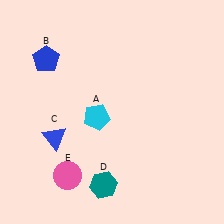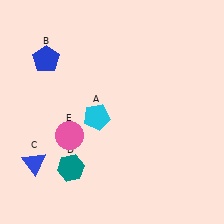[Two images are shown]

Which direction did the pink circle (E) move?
The pink circle (E) moved up.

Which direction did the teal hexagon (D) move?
The teal hexagon (D) moved left.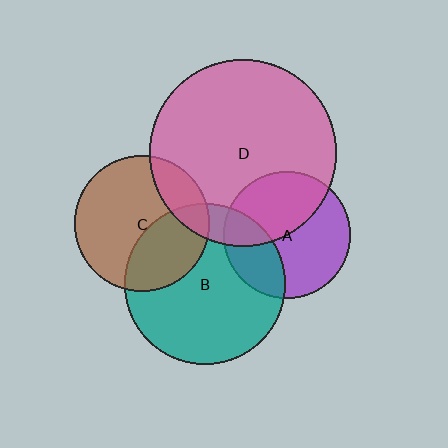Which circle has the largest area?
Circle D (pink).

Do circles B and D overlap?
Yes.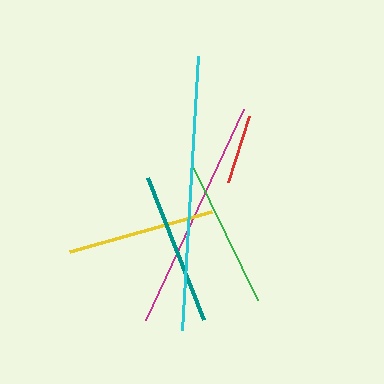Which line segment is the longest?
The cyan line is the longest at approximately 274 pixels.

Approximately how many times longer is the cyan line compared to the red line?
The cyan line is approximately 4.0 times the length of the red line.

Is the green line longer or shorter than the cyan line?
The cyan line is longer than the green line.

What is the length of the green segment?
The green segment is approximately 147 pixels long.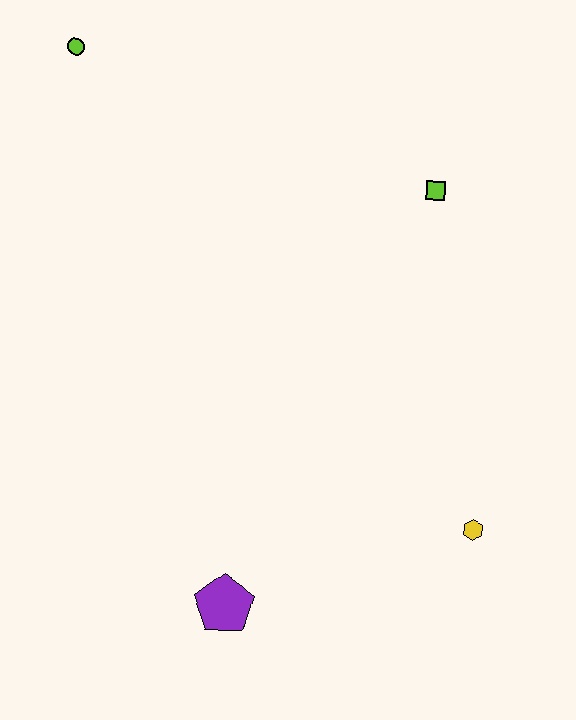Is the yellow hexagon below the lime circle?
Yes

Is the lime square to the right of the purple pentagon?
Yes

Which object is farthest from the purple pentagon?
The lime circle is farthest from the purple pentagon.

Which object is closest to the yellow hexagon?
The purple pentagon is closest to the yellow hexagon.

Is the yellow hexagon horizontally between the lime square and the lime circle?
No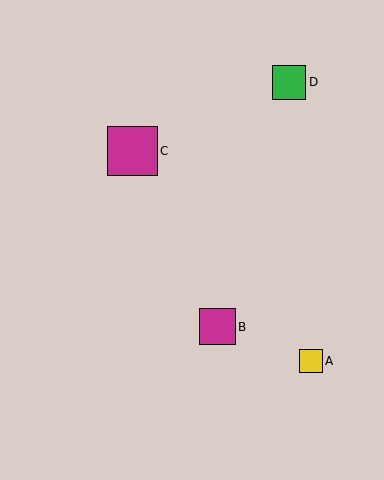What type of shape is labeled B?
Shape B is a magenta square.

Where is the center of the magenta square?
The center of the magenta square is at (217, 327).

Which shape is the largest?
The magenta square (labeled C) is the largest.